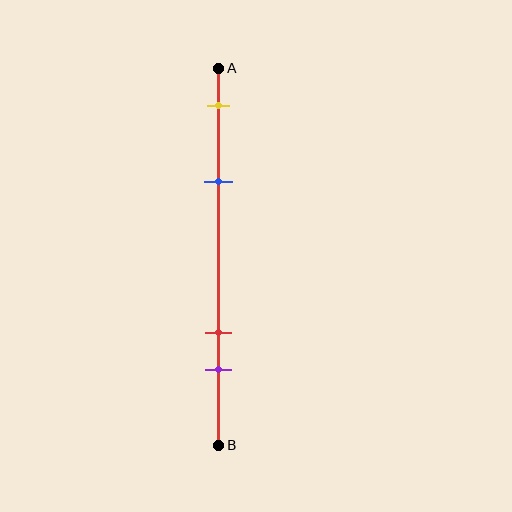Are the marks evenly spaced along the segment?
No, the marks are not evenly spaced.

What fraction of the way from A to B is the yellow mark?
The yellow mark is approximately 10% (0.1) of the way from A to B.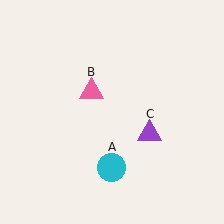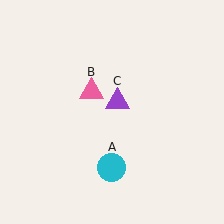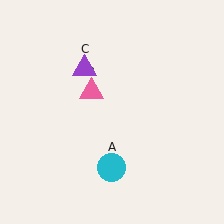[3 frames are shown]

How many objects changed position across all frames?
1 object changed position: purple triangle (object C).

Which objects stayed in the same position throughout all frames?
Cyan circle (object A) and pink triangle (object B) remained stationary.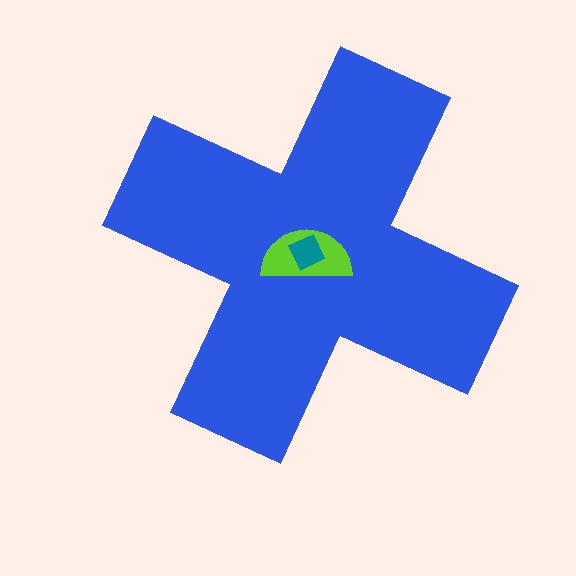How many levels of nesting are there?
3.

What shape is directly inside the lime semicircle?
The teal diamond.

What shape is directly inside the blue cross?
The lime semicircle.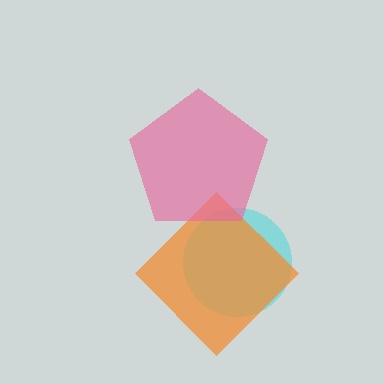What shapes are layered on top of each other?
The layered shapes are: a cyan circle, an orange diamond, a pink pentagon.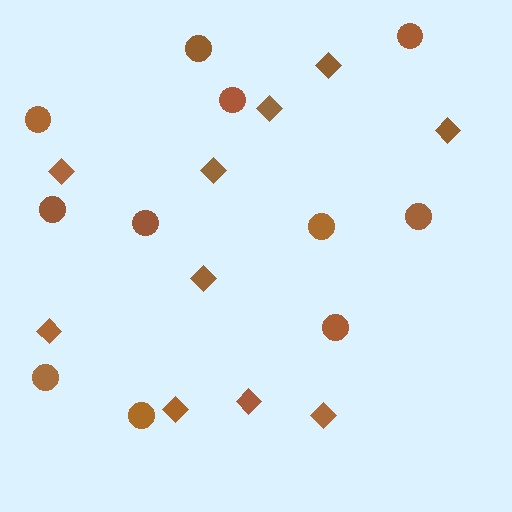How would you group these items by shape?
There are 2 groups: one group of circles (11) and one group of diamonds (10).